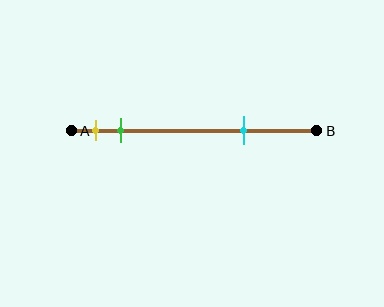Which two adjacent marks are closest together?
The yellow and green marks are the closest adjacent pair.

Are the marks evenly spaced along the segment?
No, the marks are not evenly spaced.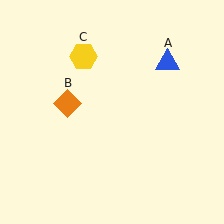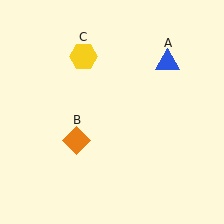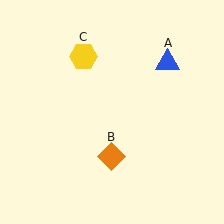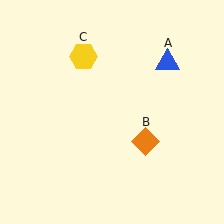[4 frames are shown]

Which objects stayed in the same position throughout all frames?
Blue triangle (object A) and yellow hexagon (object C) remained stationary.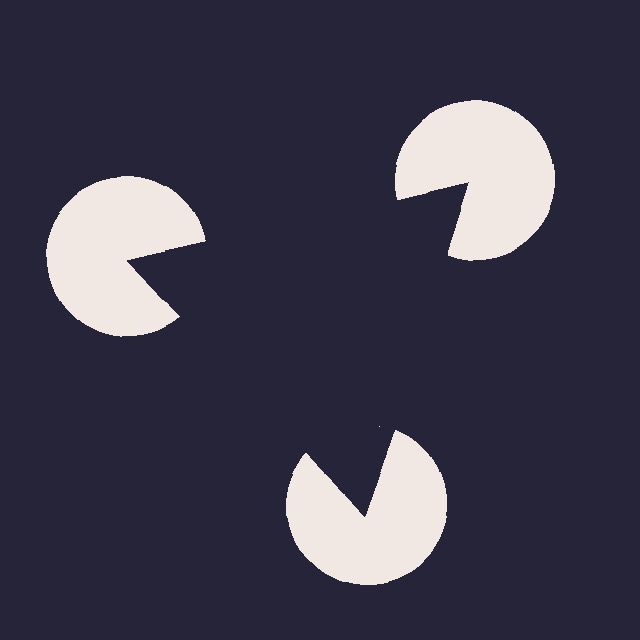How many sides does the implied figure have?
3 sides.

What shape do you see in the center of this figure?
An illusory triangle — its edges are inferred from the aligned wedge cuts in the pac-man discs, not physically drawn.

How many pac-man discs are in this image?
There are 3 — one at each vertex of the illusory triangle.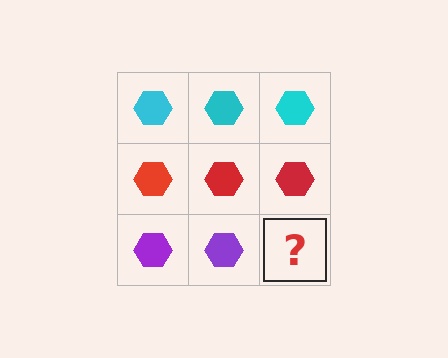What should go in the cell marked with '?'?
The missing cell should contain a purple hexagon.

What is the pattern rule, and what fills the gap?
The rule is that each row has a consistent color. The gap should be filled with a purple hexagon.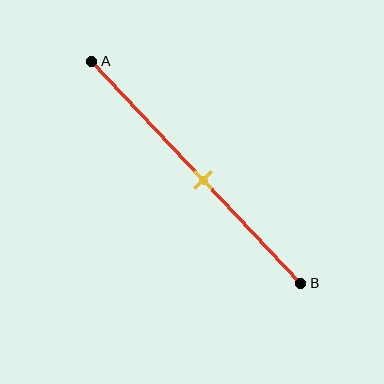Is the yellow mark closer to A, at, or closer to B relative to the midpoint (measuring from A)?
The yellow mark is closer to point B than the midpoint of segment AB.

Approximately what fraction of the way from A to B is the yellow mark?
The yellow mark is approximately 55% of the way from A to B.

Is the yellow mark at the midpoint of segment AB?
No, the mark is at about 55% from A, not at the 50% midpoint.